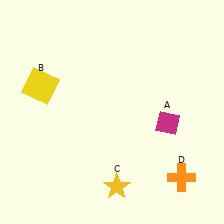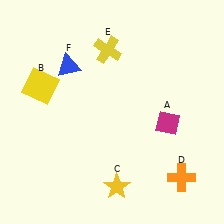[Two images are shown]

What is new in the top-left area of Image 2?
A blue triangle (F) was added in the top-left area of Image 2.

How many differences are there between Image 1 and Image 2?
There are 2 differences between the two images.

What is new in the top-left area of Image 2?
A yellow cross (E) was added in the top-left area of Image 2.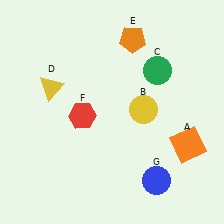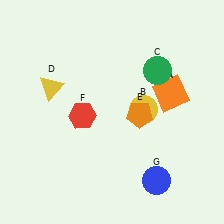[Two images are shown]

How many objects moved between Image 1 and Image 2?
2 objects moved between the two images.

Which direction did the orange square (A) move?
The orange square (A) moved up.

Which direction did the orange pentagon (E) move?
The orange pentagon (E) moved down.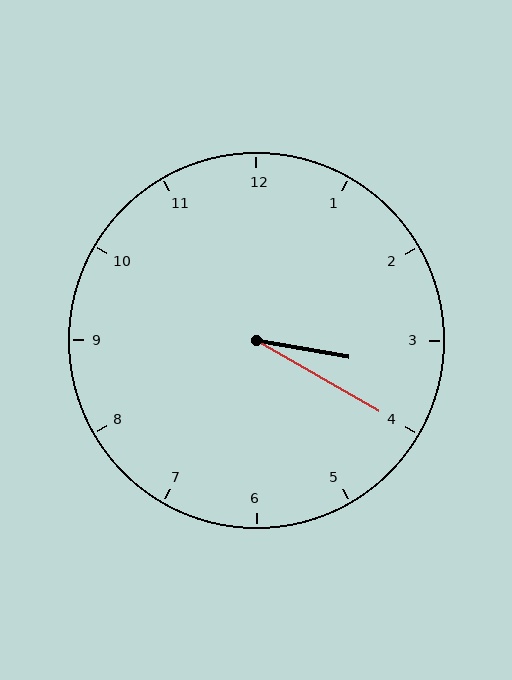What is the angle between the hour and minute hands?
Approximately 20 degrees.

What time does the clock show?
3:20.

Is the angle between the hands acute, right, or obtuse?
It is acute.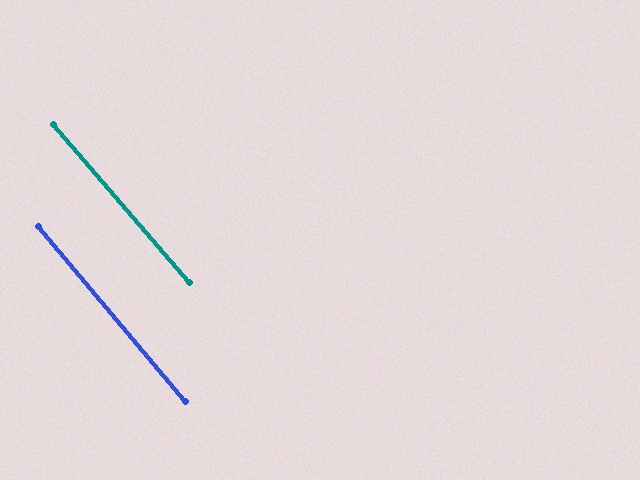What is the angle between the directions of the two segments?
Approximately 1 degree.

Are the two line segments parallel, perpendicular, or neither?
Parallel — their directions differ by only 0.7°.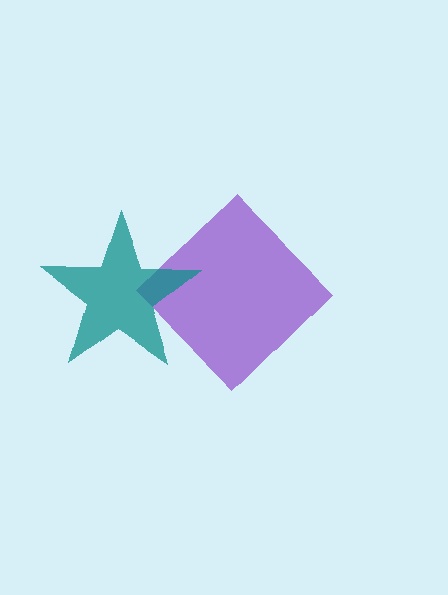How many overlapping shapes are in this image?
There are 2 overlapping shapes in the image.